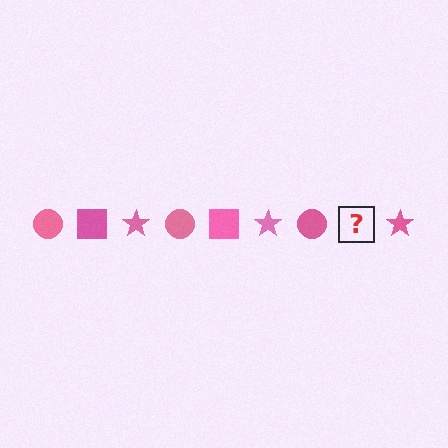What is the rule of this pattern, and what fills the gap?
The rule is that the pattern cycles through circle, square, star shapes in pink. The gap should be filled with a pink square.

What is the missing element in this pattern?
The missing element is a pink square.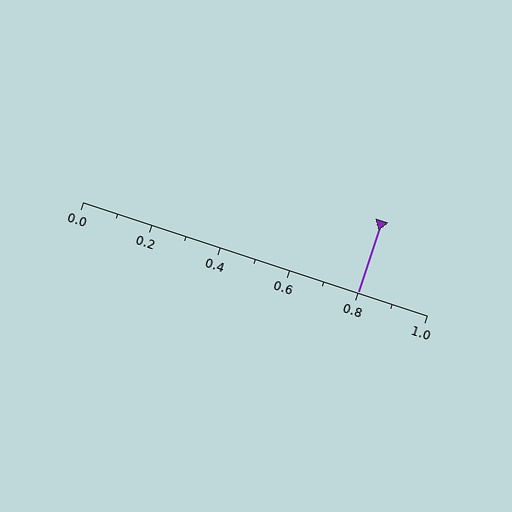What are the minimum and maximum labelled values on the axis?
The axis runs from 0.0 to 1.0.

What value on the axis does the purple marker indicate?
The marker indicates approximately 0.8.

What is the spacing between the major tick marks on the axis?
The major ticks are spaced 0.2 apart.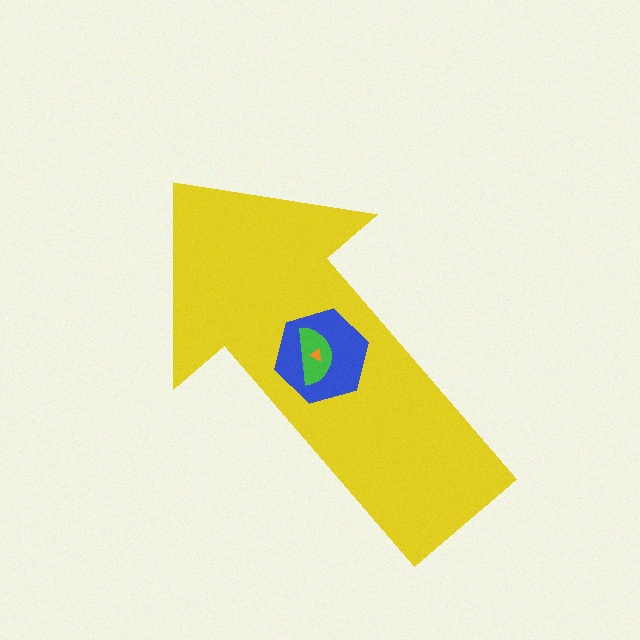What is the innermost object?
The orange triangle.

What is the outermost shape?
The yellow arrow.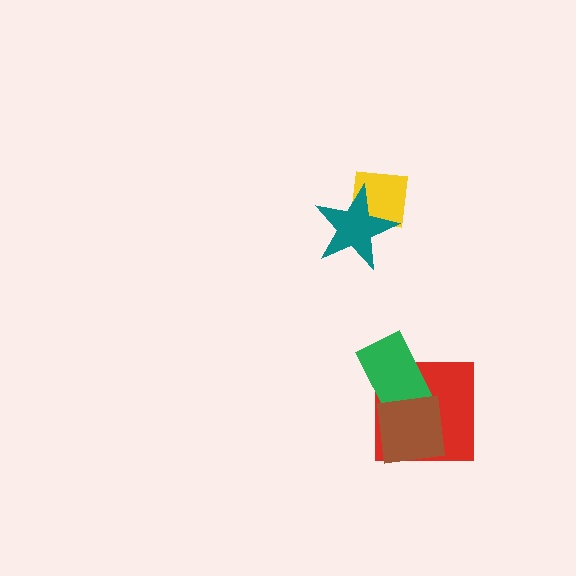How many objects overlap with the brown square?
2 objects overlap with the brown square.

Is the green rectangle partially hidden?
Yes, it is partially covered by another shape.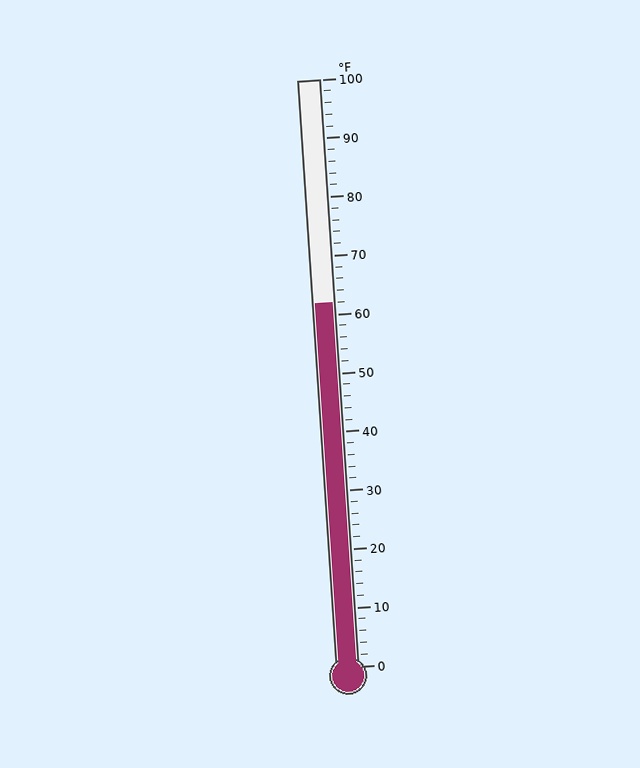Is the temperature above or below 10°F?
The temperature is above 10°F.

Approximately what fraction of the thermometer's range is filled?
The thermometer is filled to approximately 60% of its range.